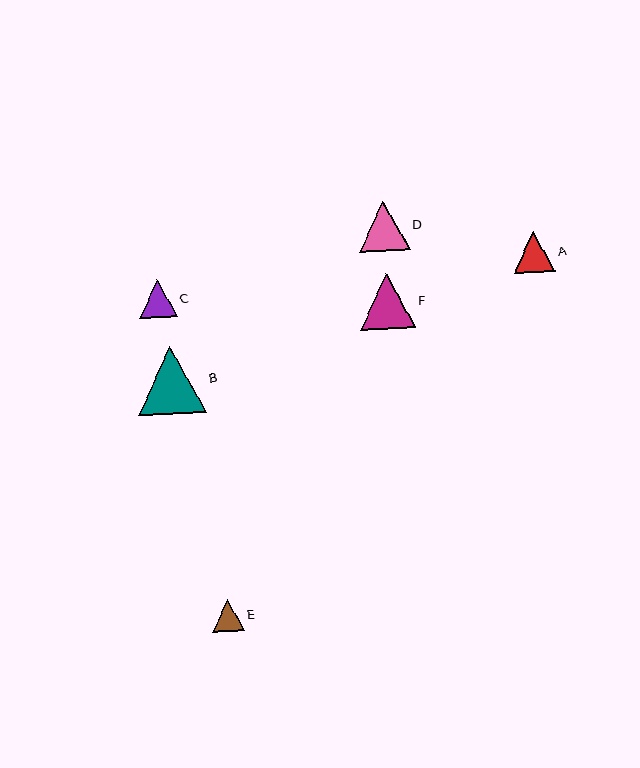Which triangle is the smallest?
Triangle E is the smallest with a size of approximately 32 pixels.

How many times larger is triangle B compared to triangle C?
Triangle B is approximately 1.8 times the size of triangle C.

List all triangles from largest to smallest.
From largest to smallest: B, F, D, A, C, E.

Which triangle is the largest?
Triangle B is the largest with a size of approximately 68 pixels.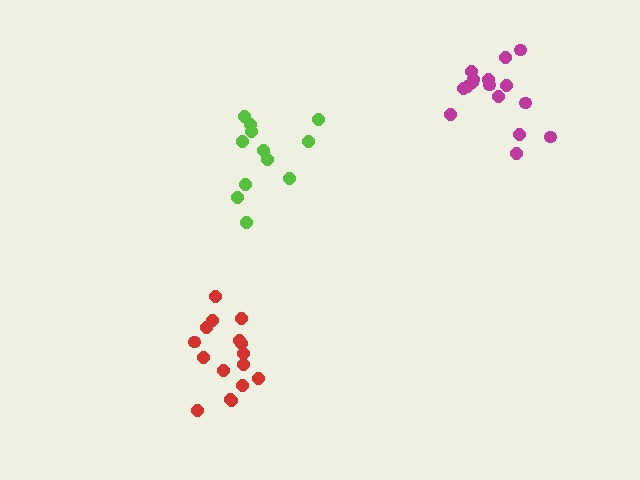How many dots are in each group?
Group 1: 16 dots, Group 2: 16 dots, Group 3: 12 dots (44 total).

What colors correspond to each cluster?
The clusters are colored: magenta, red, lime.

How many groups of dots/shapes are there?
There are 3 groups.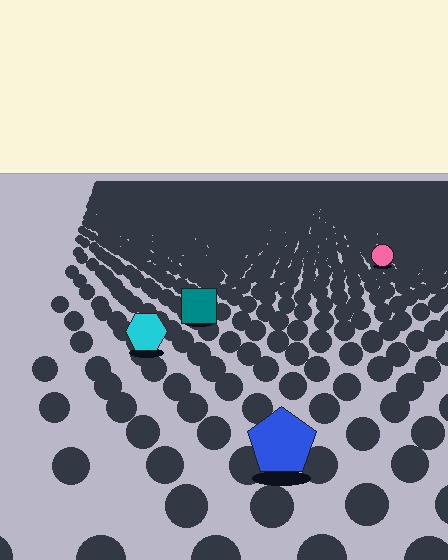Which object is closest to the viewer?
The blue pentagon is closest. The texture marks near it are larger and more spread out.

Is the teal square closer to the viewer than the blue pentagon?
No. The blue pentagon is closer — you can tell from the texture gradient: the ground texture is coarser near it.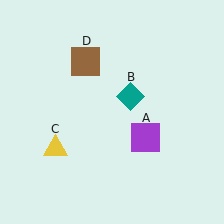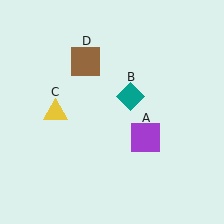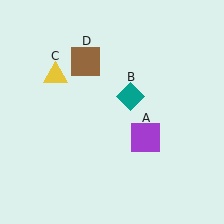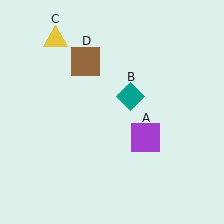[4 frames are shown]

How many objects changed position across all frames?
1 object changed position: yellow triangle (object C).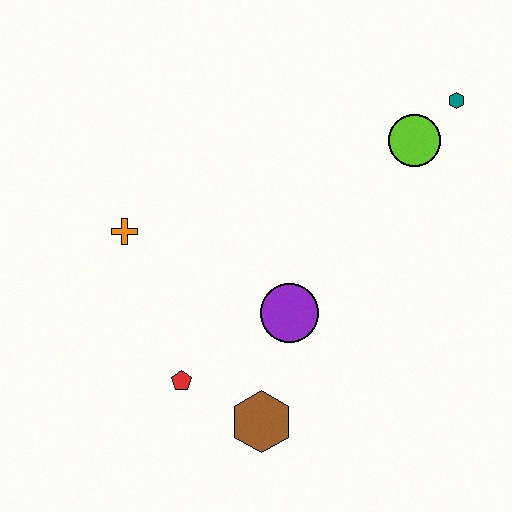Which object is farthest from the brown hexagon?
The teal hexagon is farthest from the brown hexagon.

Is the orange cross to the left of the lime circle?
Yes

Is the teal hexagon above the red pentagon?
Yes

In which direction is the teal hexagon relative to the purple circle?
The teal hexagon is above the purple circle.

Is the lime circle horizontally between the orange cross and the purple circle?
No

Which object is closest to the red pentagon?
The brown hexagon is closest to the red pentagon.